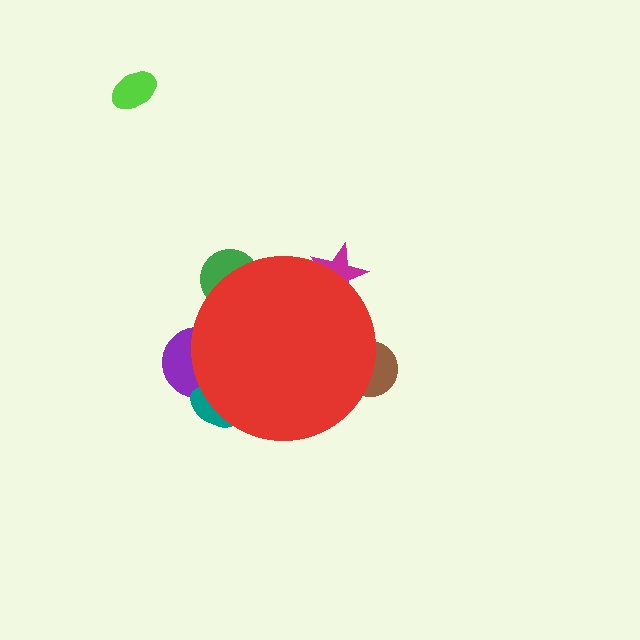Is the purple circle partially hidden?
Yes, the purple circle is partially hidden behind the red circle.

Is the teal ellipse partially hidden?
Yes, the teal ellipse is partially hidden behind the red circle.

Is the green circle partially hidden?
Yes, the green circle is partially hidden behind the red circle.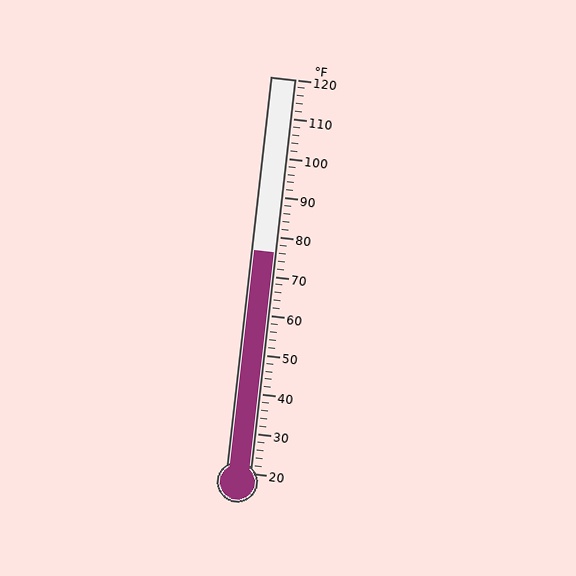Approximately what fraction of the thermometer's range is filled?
The thermometer is filled to approximately 55% of its range.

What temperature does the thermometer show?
The thermometer shows approximately 76°F.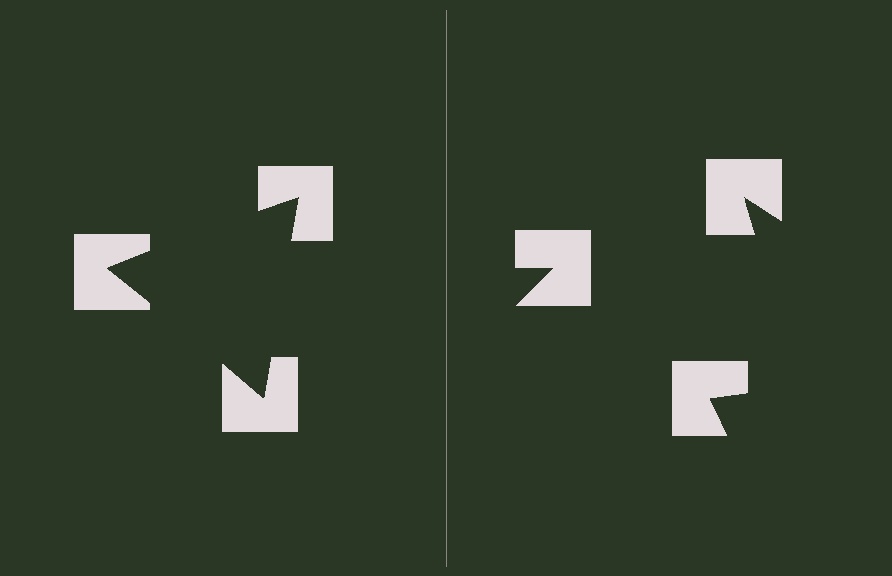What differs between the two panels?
The notched squares are positioned identically on both sides; only the wedge orientations differ. On the left they align to a triangle; on the right they are misaligned.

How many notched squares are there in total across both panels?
6 — 3 on each side.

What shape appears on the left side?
An illusory triangle.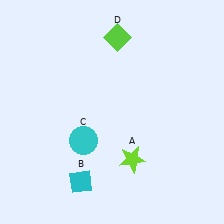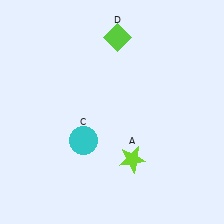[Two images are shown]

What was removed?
The cyan diamond (B) was removed in Image 2.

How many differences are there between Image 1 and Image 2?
There is 1 difference between the two images.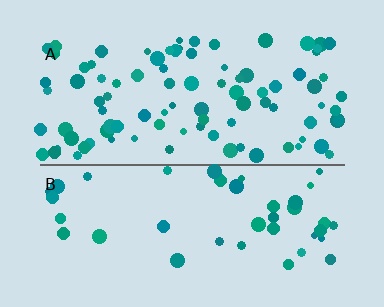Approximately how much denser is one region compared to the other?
Approximately 2.2× — region A over region B.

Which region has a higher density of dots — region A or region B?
A (the top).